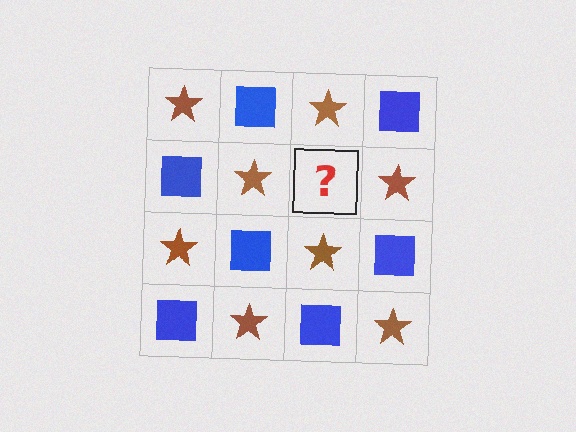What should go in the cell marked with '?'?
The missing cell should contain a blue square.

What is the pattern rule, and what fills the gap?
The rule is that it alternates brown star and blue square in a checkerboard pattern. The gap should be filled with a blue square.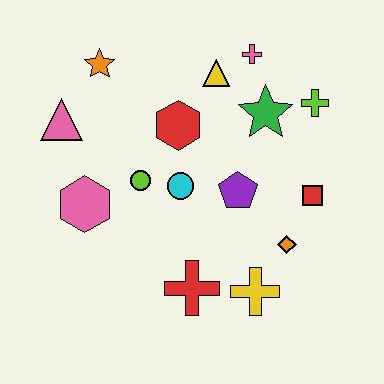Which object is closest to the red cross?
The yellow cross is closest to the red cross.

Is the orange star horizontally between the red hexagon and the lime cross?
No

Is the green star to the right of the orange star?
Yes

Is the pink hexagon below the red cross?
No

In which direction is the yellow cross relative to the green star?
The yellow cross is below the green star.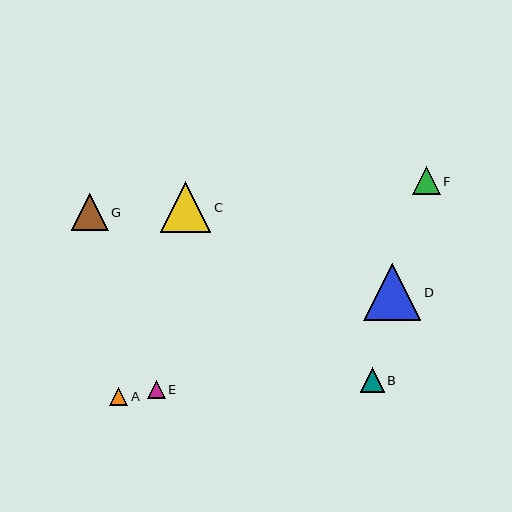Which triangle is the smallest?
Triangle A is the smallest with a size of approximately 18 pixels.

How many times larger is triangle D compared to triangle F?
Triangle D is approximately 2.1 times the size of triangle F.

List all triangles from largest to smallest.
From largest to smallest: D, C, G, F, B, E, A.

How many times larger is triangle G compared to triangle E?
Triangle G is approximately 2.1 times the size of triangle E.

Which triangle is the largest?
Triangle D is the largest with a size of approximately 57 pixels.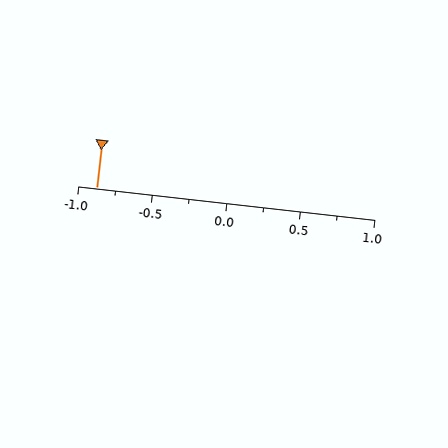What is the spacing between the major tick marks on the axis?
The major ticks are spaced 0.5 apart.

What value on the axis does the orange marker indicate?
The marker indicates approximately -0.88.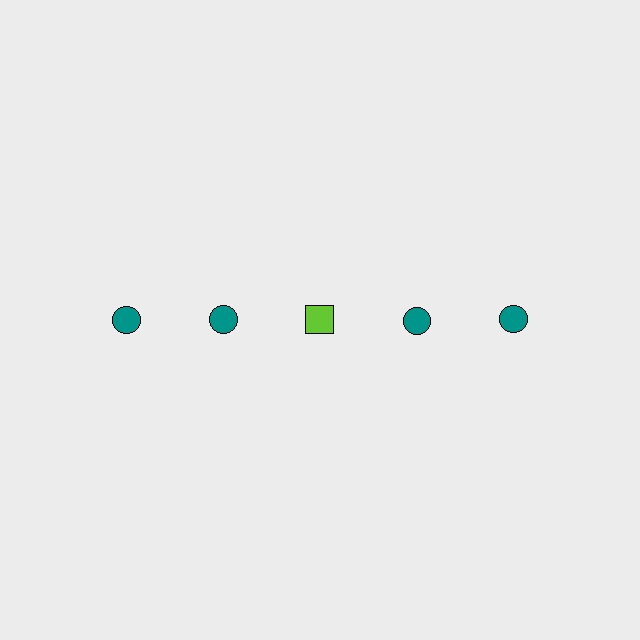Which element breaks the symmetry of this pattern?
The lime square in the top row, center column breaks the symmetry. All other shapes are teal circles.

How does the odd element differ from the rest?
It differs in both color (lime instead of teal) and shape (square instead of circle).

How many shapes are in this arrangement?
There are 5 shapes arranged in a grid pattern.